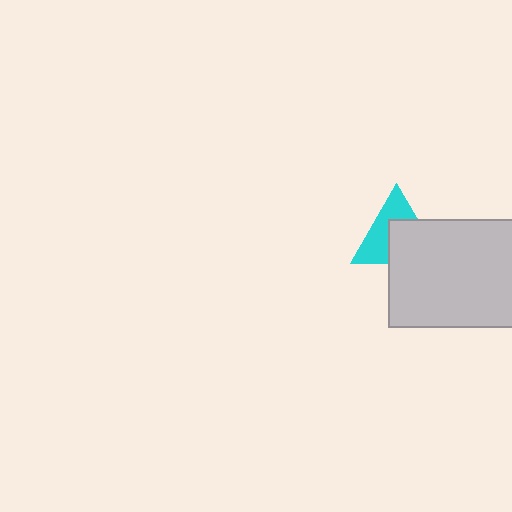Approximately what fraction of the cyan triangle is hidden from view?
Roughly 50% of the cyan triangle is hidden behind the light gray rectangle.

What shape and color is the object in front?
The object in front is a light gray rectangle.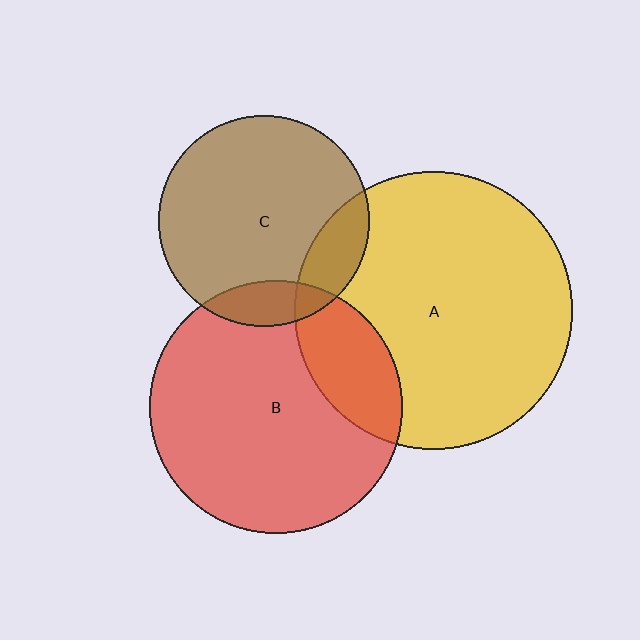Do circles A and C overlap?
Yes.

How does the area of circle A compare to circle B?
Approximately 1.2 times.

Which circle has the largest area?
Circle A (yellow).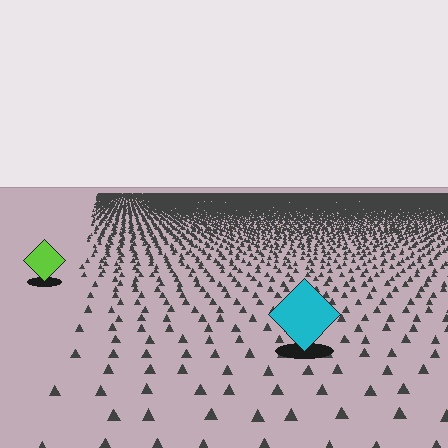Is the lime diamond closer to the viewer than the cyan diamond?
No. The cyan diamond is closer — you can tell from the texture gradient: the ground texture is coarser near it.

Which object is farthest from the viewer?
The lime diamond is farthest from the viewer. It appears smaller and the ground texture around it is denser.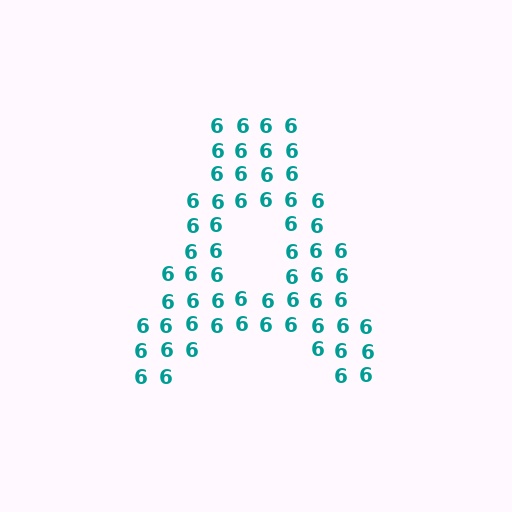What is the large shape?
The large shape is the letter A.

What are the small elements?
The small elements are digit 6's.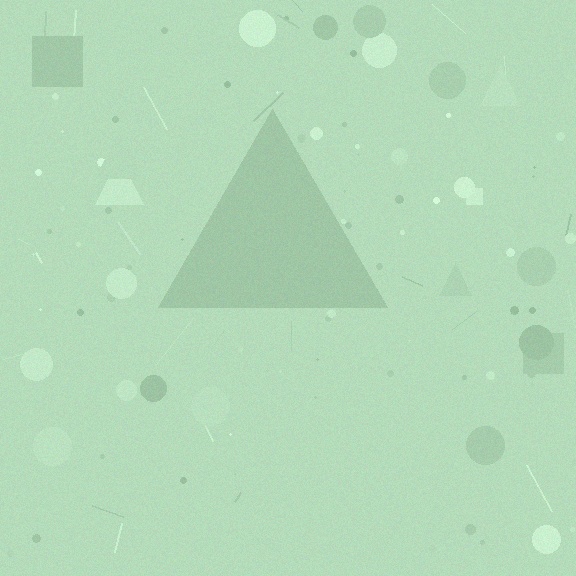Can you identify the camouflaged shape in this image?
The camouflaged shape is a triangle.